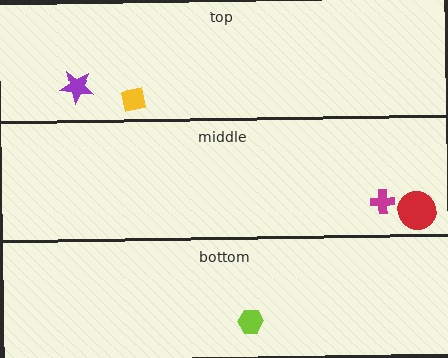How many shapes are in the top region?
2.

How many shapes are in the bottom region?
1.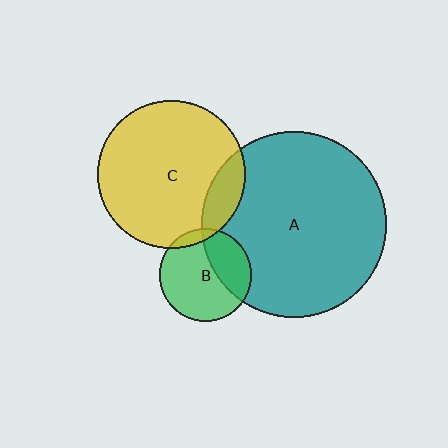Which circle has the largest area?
Circle A (teal).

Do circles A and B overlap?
Yes.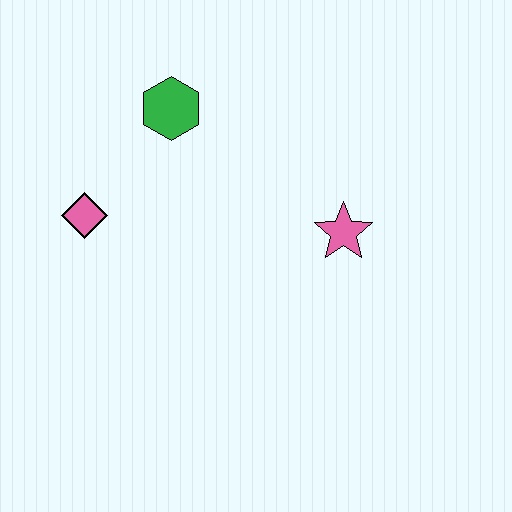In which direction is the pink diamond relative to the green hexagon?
The pink diamond is below the green hexagon.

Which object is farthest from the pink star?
The pink diamond is farthest from the pink star.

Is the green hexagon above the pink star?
Yes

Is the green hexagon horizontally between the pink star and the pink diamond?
Yes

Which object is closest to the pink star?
The green hexagon is closest to the pink star.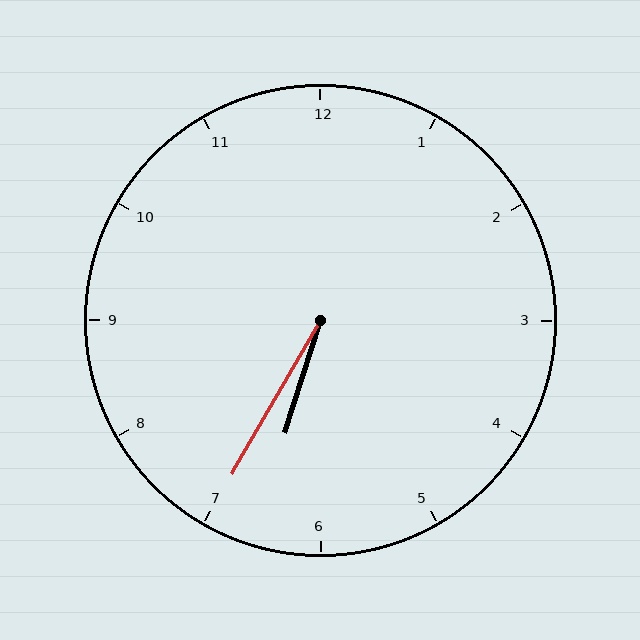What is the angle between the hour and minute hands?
Approximately 12 degrees.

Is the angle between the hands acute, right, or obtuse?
It is acute.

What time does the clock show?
6:35.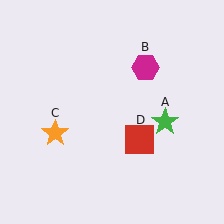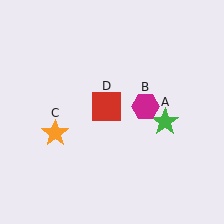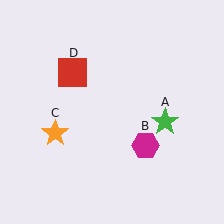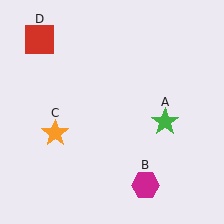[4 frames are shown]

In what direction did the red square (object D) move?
The red square (object D) moved up and to the left.